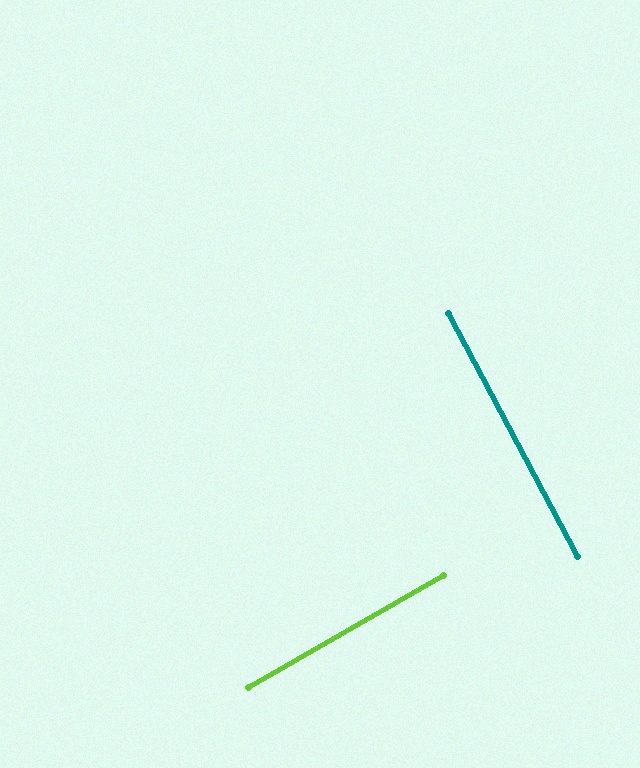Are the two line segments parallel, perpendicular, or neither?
Perpendicular — they meet at approximately 88°.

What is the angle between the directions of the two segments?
Approximately 88 degrees.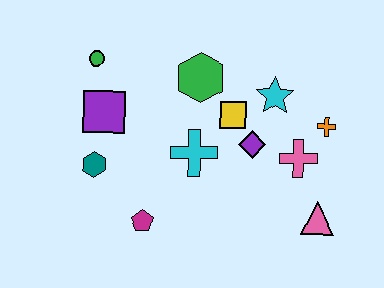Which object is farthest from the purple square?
The pink triangle is farthest from the purple square.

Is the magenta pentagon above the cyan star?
No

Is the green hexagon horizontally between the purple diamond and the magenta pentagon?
Yes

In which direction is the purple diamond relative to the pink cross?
The purple diamond is to the left of the pink cross.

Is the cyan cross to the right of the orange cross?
No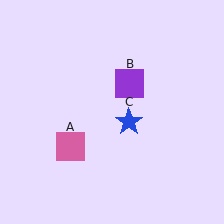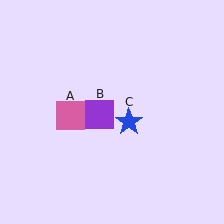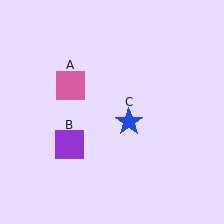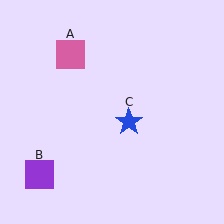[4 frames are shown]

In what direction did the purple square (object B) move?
The purple square (object B) moved down and to the left.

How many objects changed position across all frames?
2 objects changed position: pink square (object A), purple square (object B).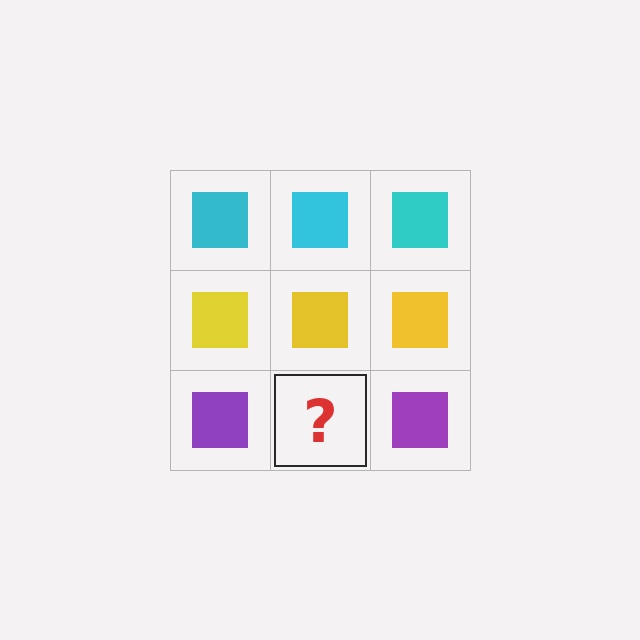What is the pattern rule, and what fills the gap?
The rule is that each row has a consistent color. The gap should be filled with a purple square.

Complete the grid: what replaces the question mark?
The question mark should be replaced with a purple square.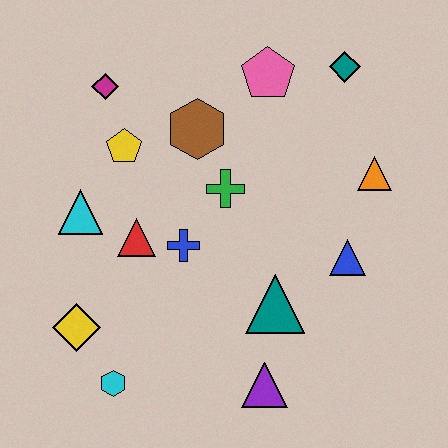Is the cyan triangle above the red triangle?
Yes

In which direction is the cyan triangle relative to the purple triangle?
The cyan triangle is to the left of the purple triangle.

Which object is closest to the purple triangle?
The teal triangle is closest to the purple triangle.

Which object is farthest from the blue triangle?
The magenta diamond is farthest from the blue triangle.